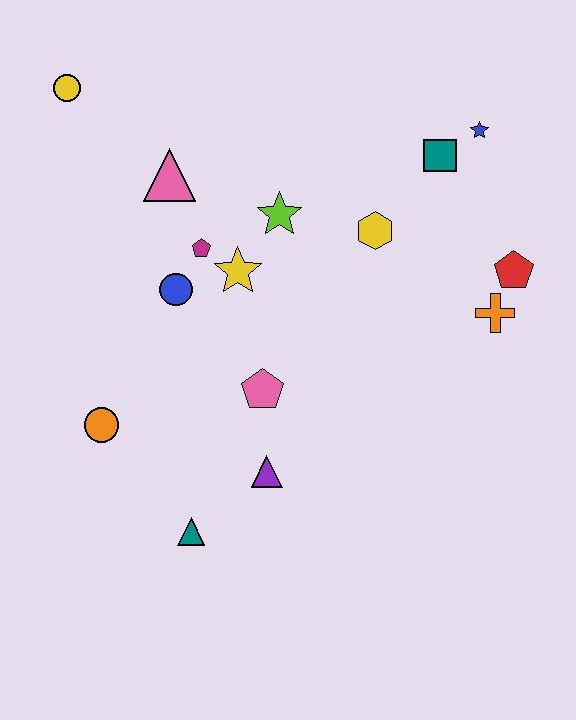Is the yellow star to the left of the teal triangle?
No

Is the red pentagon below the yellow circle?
Yes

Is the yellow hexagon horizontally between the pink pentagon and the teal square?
Yes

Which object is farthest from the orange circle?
The blue star is farthest from the orange circle.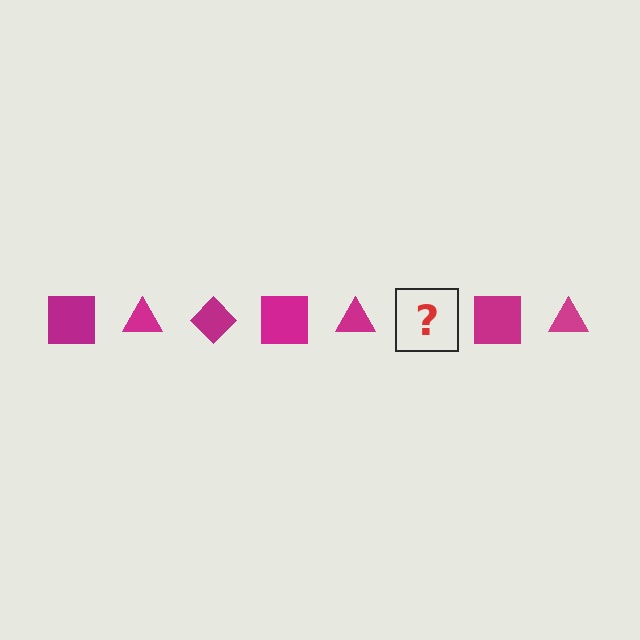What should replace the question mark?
The question mark should be replaced with a magenta diamond.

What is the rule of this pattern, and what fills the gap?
The rule is that the pattern cycles through square, triangle, diamond shapes in magenta. The gap should be filled with a magenta diamond.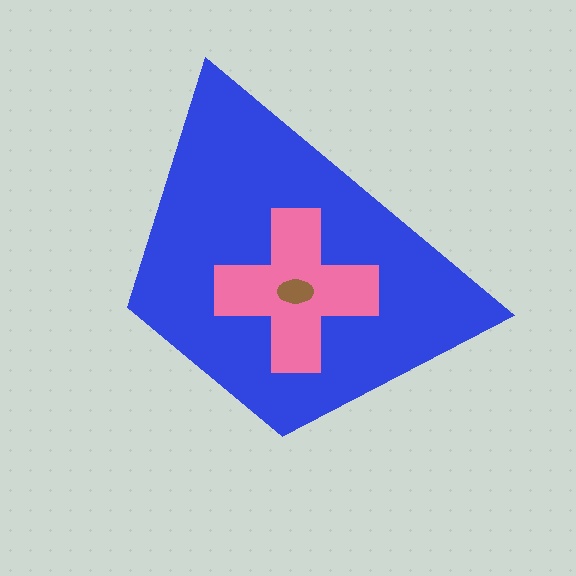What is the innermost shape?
The brown ellipse.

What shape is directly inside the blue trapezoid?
The pink cross.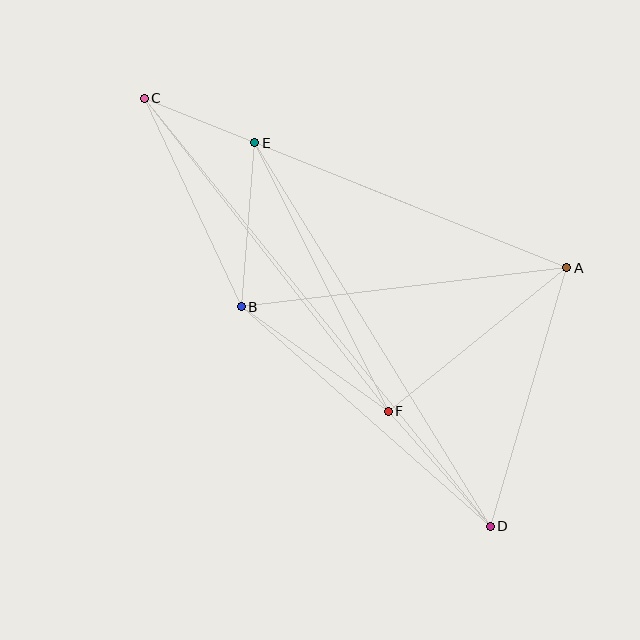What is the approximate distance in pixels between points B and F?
The distance between B and F is approximately 181 pixels.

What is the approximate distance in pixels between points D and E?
The distance between D and E is approximately 450 pixels.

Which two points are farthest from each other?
Points C and D are farthest from each other.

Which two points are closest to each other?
Points C and E are closest to each other.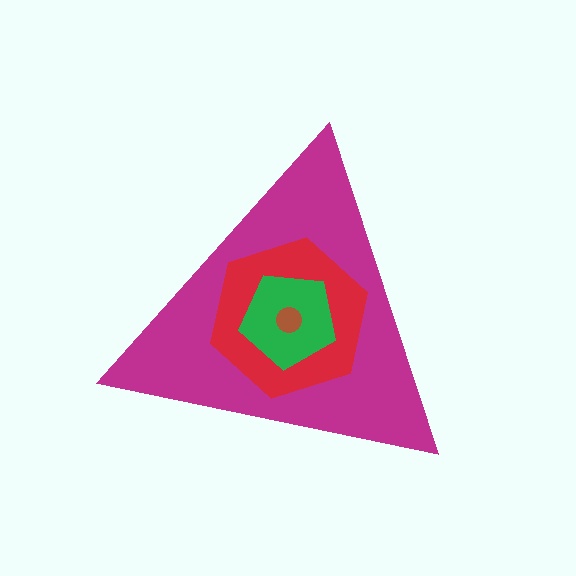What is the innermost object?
The brown circle.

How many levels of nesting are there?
4.